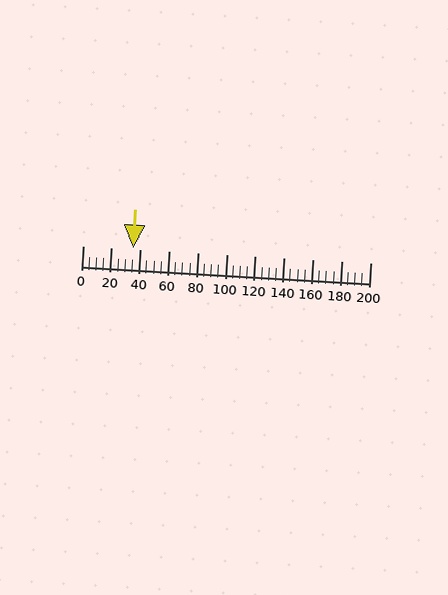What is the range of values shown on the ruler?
The ruler shows values from 0 to 200.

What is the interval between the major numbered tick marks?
The major tick marks are spaced 20 units apart.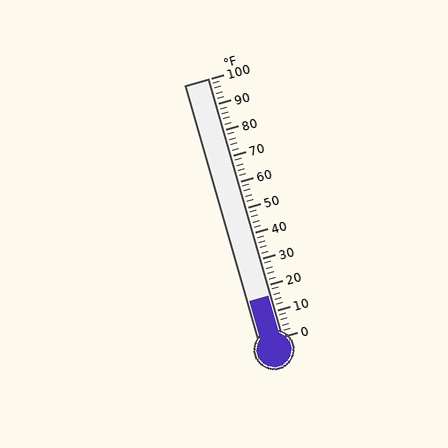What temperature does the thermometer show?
The thermometer shows approximately 16°F.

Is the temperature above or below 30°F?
The temperature is below 30°F.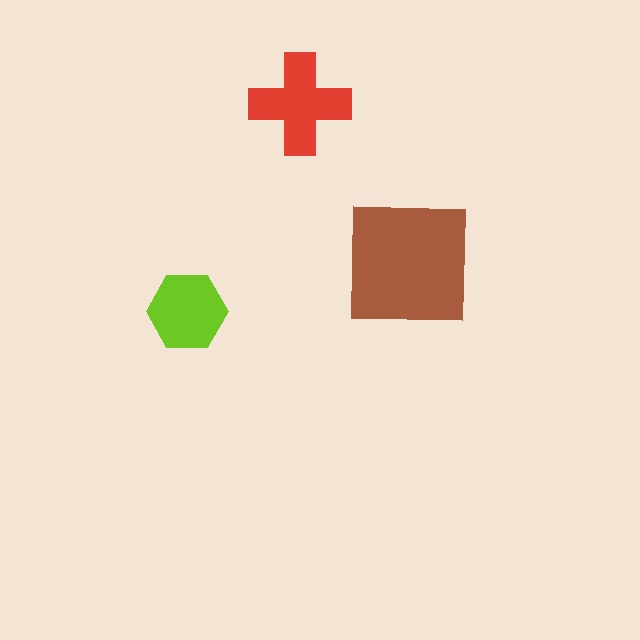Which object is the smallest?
The lime hexagon.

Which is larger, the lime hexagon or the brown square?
The brown square.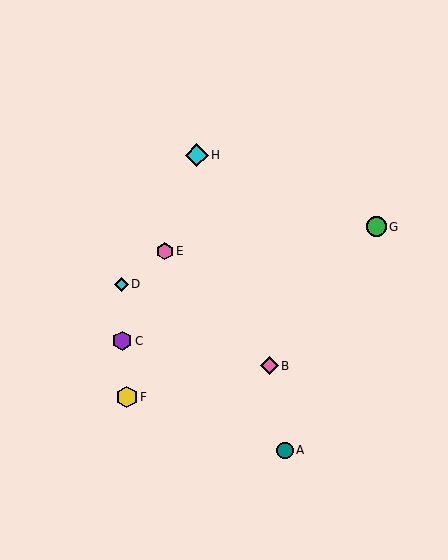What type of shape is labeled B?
Shape B is a pink diamond.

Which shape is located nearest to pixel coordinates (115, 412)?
The yellow hexagon (labeled F) at (127, 397) is nearest to that location.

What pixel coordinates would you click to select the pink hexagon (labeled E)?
Click at (165, 251) to select the pink hexagon E.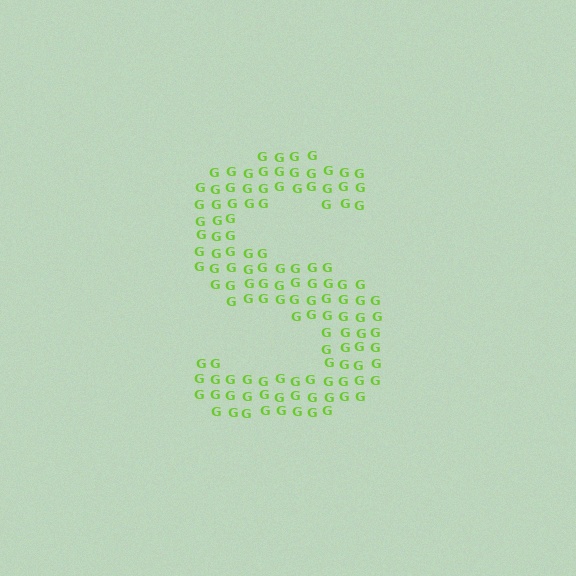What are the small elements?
The small elements are letter G's.